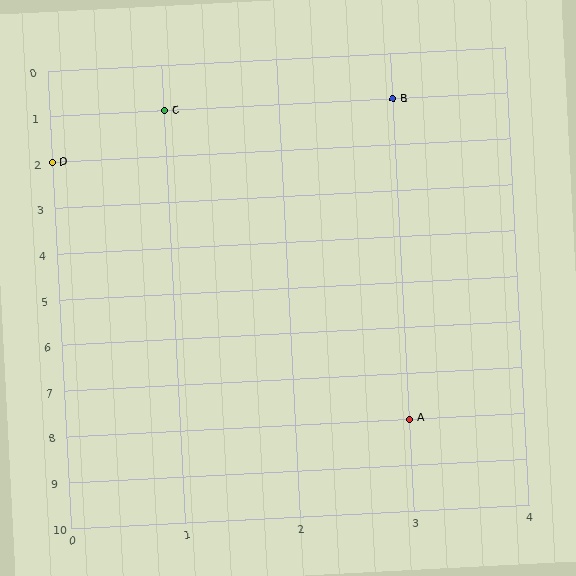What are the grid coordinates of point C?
Point C is at grid coordinates (1, 1).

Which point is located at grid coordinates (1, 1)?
Point C is at (1, 1).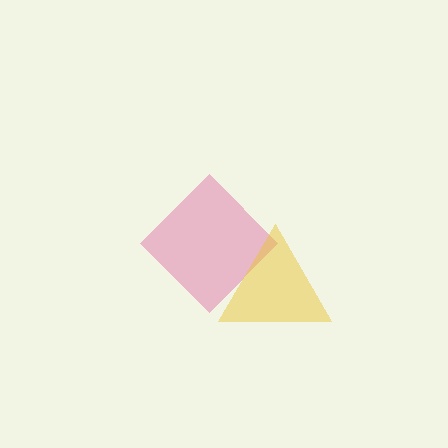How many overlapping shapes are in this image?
There are 2 overlapping shapes in the image.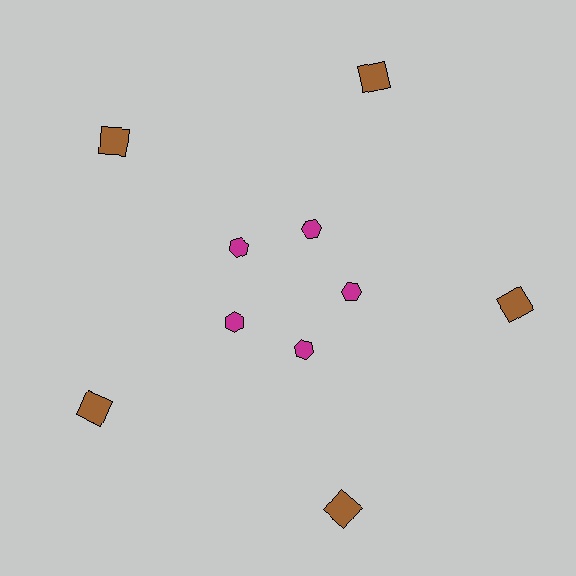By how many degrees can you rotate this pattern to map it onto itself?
The pattern maps onto itself every 72 degrees of rotation.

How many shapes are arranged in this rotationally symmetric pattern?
There are 10 shapes, arranged in 5 groups of 2.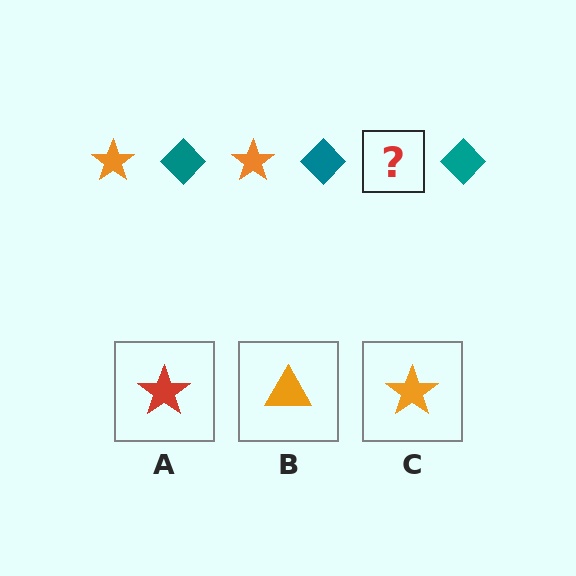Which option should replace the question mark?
Option C.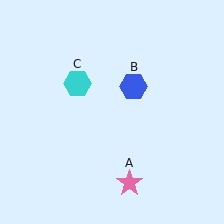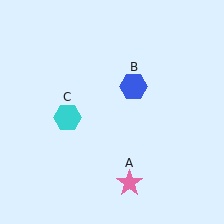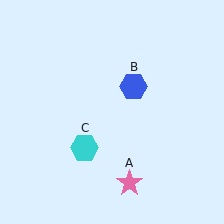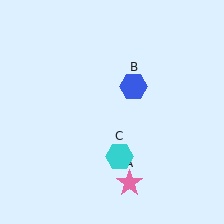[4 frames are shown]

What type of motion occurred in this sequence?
The cyan hexagon (object C) rotated counterclockwise around the center of the scene.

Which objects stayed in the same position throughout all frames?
Pink star (object A) and blue hexagon (object B) remained stationary.